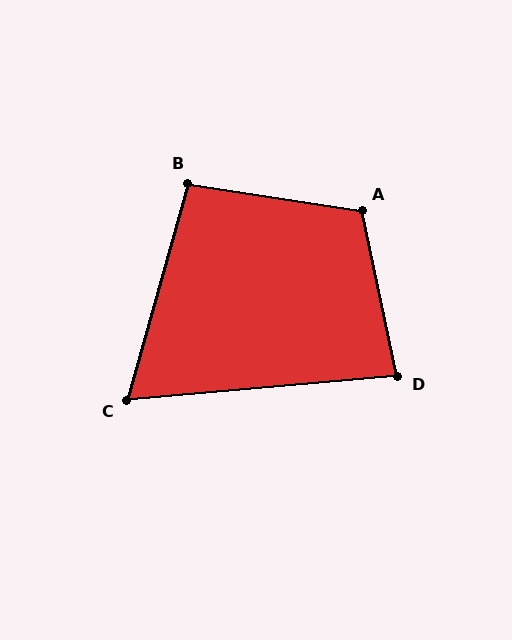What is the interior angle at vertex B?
Approximately 97 degrees (obtuse).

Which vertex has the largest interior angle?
A, at approximately 111 degrees.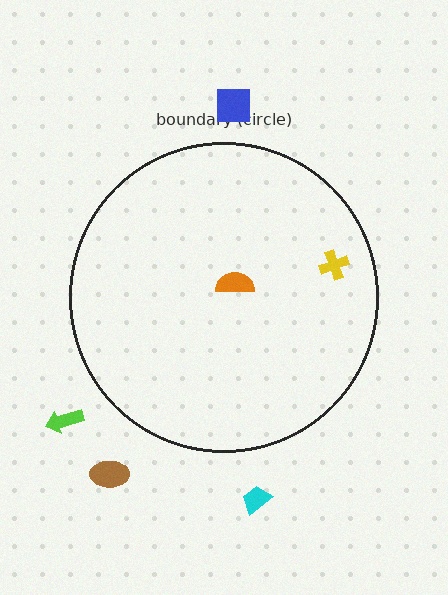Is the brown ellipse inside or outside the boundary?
Outside.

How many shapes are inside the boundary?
2 inside, 4 outside.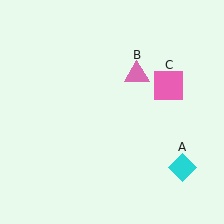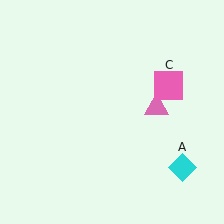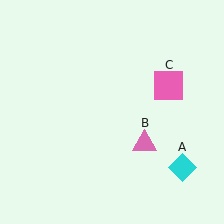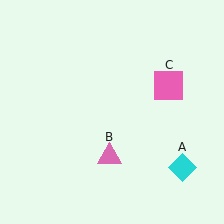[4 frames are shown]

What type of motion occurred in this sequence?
The pink triangle (object B) rotated clockwise around the center of the scene.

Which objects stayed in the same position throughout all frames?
Cyan diamond (object A) and pink square (object C) remained stationary.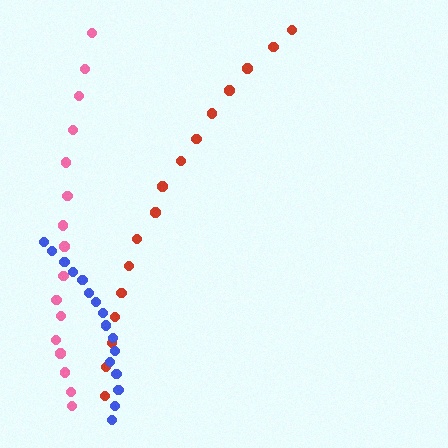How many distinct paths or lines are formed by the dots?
There are 3 distinct paths.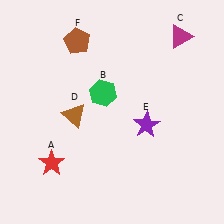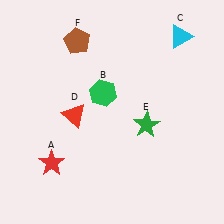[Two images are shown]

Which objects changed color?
C changed from magenta to cyan. D changed from brown to red. E changed from purple to green.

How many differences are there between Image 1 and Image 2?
There are 3 differences between the two images.